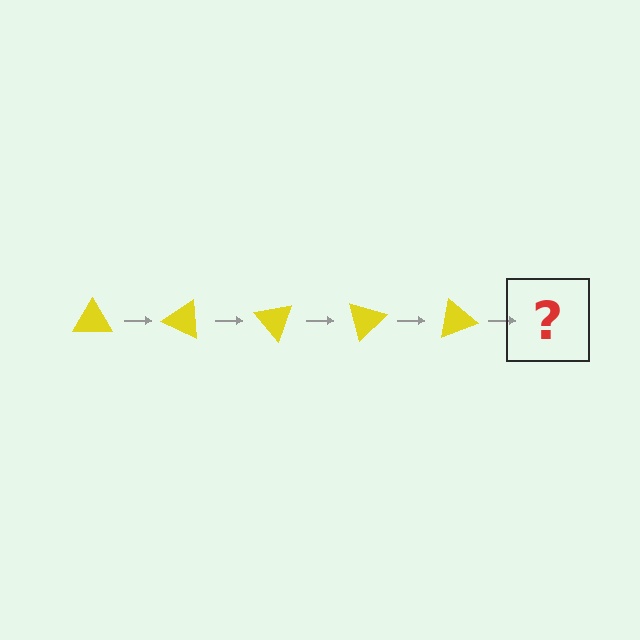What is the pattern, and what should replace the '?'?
The pattern is that the triangle rotates 25 degrees each step. The '?' should be a yellow triangle rotated 125 degrees.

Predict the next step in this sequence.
The next step is a yellow triangle rotated 125 degrees.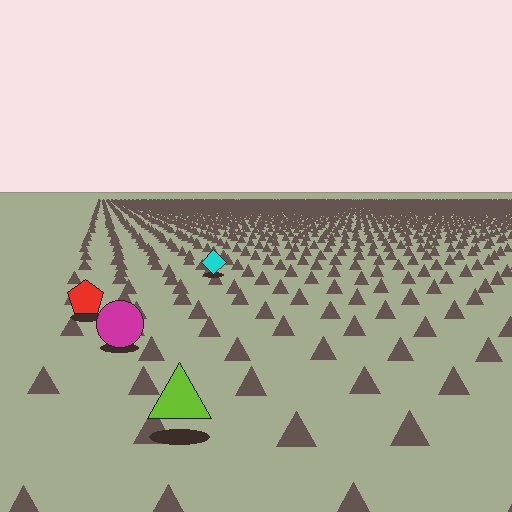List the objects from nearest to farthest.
From nearest to farthest: the lime triangle, the magenta circle, the red pentagon, the cyan diamond.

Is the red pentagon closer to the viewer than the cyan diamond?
Yes. The red pentagon is closer — you can tell from the texture gradient: the ground texture is coarser near it.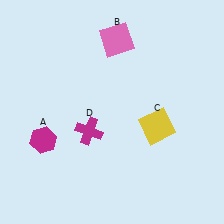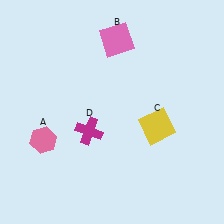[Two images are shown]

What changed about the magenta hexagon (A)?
In Image 1, A is magenta. In Image 2, it changed to pink.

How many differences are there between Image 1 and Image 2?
There is 1 difference between the two images.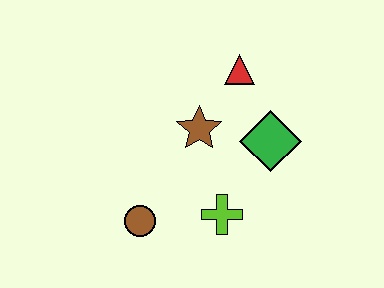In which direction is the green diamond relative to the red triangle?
The green diamond is below the red triangle.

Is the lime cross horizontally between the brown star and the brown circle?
No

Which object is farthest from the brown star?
The brown circle is farthest from the brown star.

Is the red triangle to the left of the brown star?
No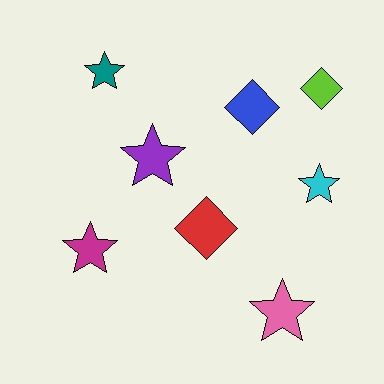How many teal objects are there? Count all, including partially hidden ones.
There is 1 teal object.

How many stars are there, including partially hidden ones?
There are 5 stars.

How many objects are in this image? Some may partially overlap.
There are 8 objects.